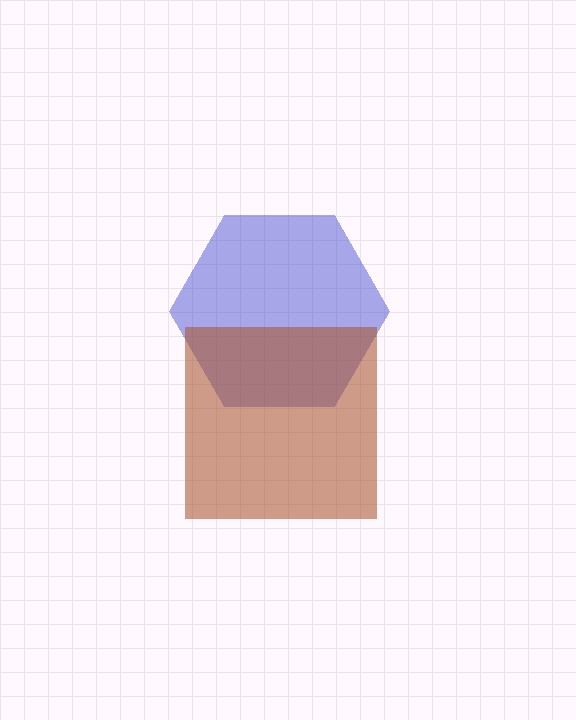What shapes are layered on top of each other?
The layered shapes are: a blue hexagon, a brown square.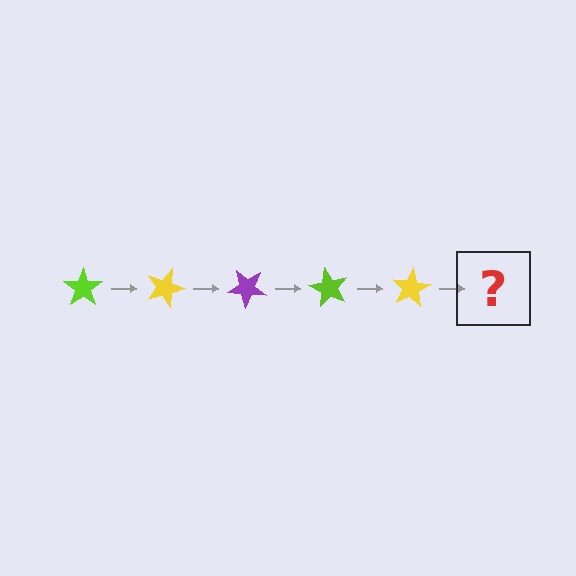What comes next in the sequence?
The next element should be a purple star, rotated 100 degrees from the start.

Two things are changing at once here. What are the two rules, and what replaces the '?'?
The two rules are that it rotates 20 degrees each step and the color cycles through lime, yellow, and purple. The '?' should be a purple star, rotated 100 degrees from the start.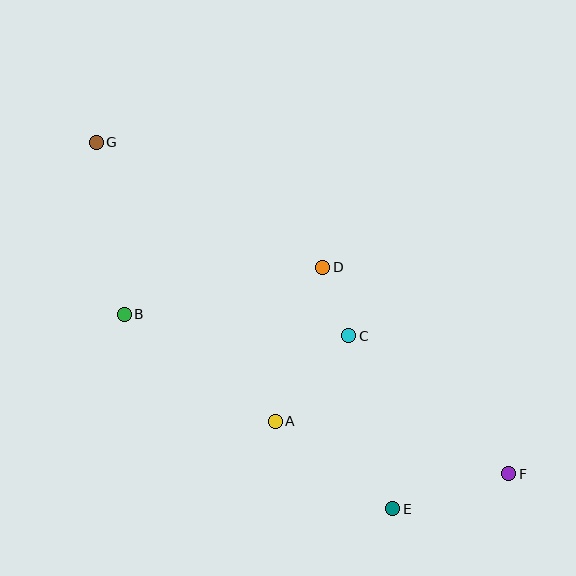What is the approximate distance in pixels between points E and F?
The distance between E and F is approximately 121 pixels.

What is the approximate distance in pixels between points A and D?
The distance between A and D is approximately 161 pixels.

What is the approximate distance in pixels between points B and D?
The distance between B and D is approximately 204 pixels.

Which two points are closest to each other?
Points C and D are closest to each other.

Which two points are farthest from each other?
Points F and G are farthest from each other.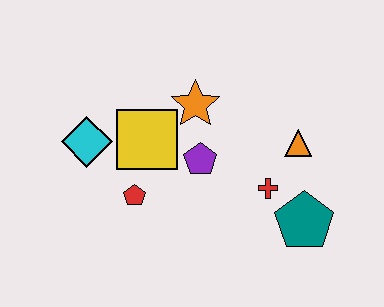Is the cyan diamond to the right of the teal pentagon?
No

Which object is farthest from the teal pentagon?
The cyan diamond is farthest from the teal pentagon.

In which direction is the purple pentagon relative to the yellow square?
The purple pentagon is to the right of the yellow square.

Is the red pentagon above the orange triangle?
No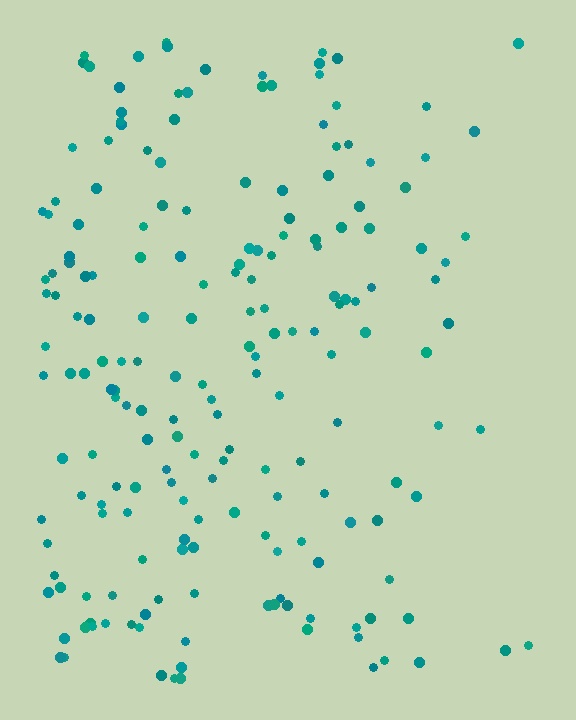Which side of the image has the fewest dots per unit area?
The right.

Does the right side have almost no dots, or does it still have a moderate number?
Still a moderate number, just noticeably fewer than the left.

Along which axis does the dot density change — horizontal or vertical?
Horizontal.